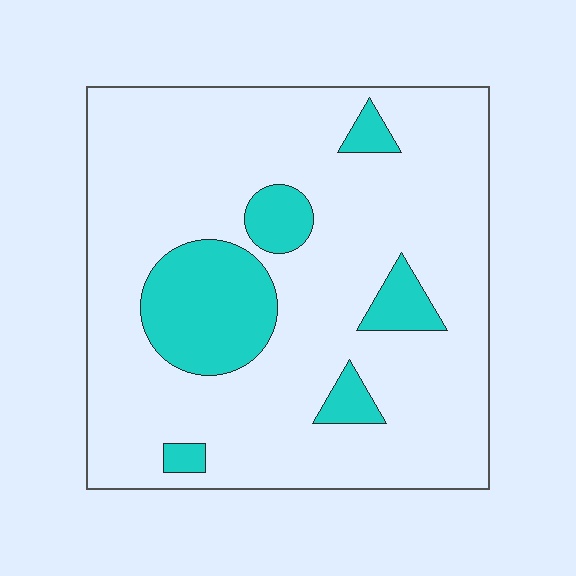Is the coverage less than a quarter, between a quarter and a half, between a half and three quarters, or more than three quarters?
Less than a quarter.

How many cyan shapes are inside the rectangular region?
6.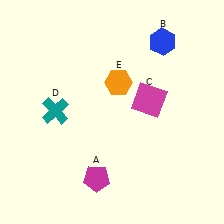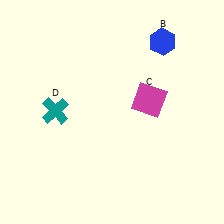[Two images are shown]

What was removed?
The magenta pentagon (A), the orange hexagon (E) were removed in Image 2.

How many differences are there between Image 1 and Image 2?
There are 2 differences between the two images.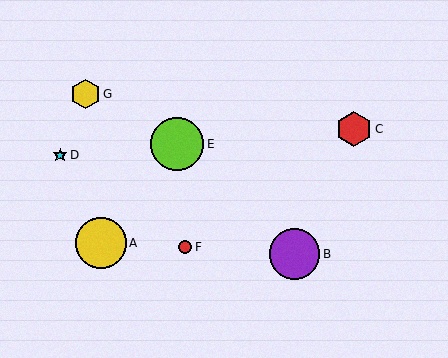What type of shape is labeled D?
Shape D is a cyan star.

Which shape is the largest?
The lime circle (labeled E) is the largest.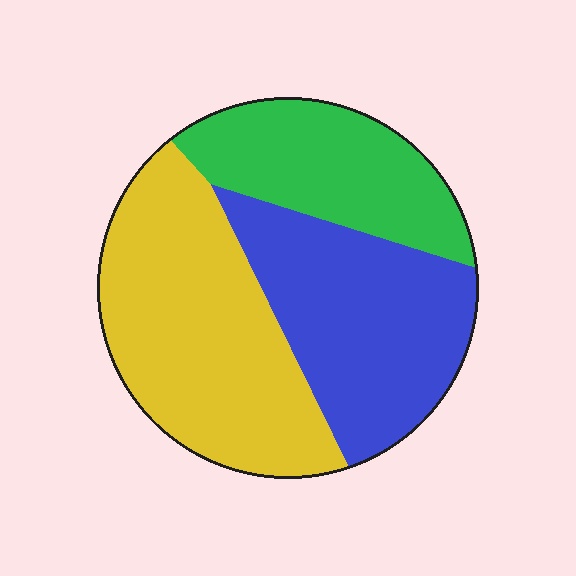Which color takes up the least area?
Green, at roughly 25%.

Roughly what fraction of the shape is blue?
Blue takes up between a quarter and a half of the shape.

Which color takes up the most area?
Yellow, at roughly 40%.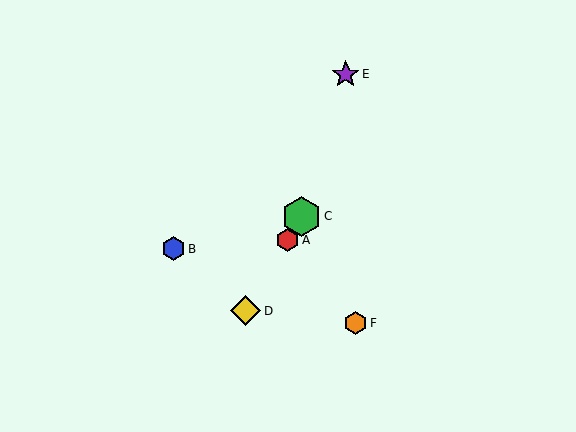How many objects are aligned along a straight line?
3 objects (A, C, D) are aligned along a straight line.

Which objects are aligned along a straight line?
Objects A, C, D are aligned along a straight line.